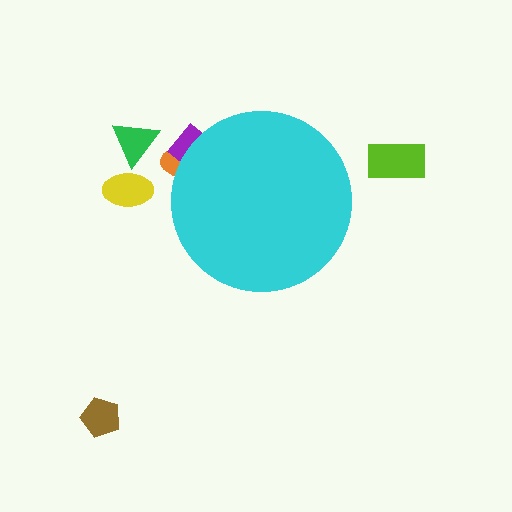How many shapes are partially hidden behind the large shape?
2 shapes are partially hidden.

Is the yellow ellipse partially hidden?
No, the yellow ellipse is fully visible.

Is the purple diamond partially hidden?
Yes, the purple diamond is partially hidden behind the cyan circle.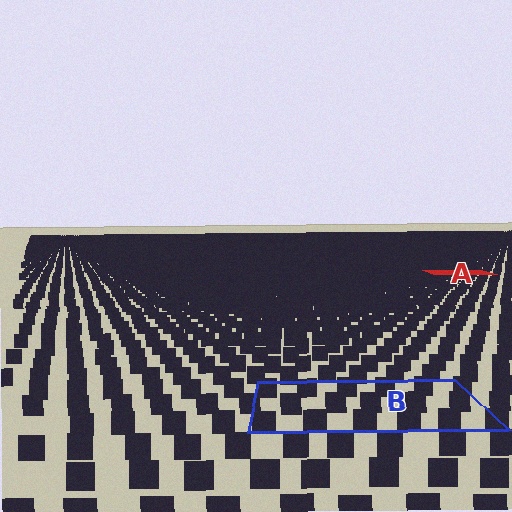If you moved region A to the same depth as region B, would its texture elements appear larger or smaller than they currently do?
They would appear larger. At a closer depth, the same texture elements are projected at a bigger on-screen size.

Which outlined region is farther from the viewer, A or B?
Region A is farther from the viewer — the texture elements inside it appear smaller and more densely packed.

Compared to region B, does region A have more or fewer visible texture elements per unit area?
Region A has more texture elements per unit area — they are packed more densely because it is farther away.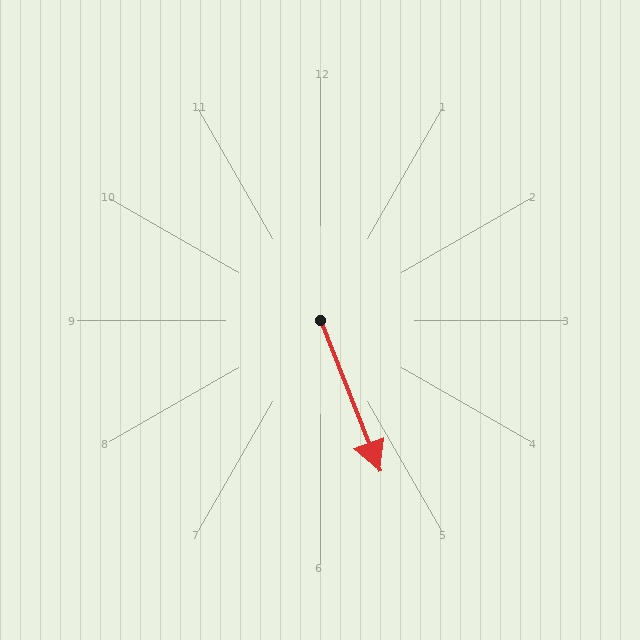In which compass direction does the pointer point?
South.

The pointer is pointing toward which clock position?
Roughly 5 o'clock.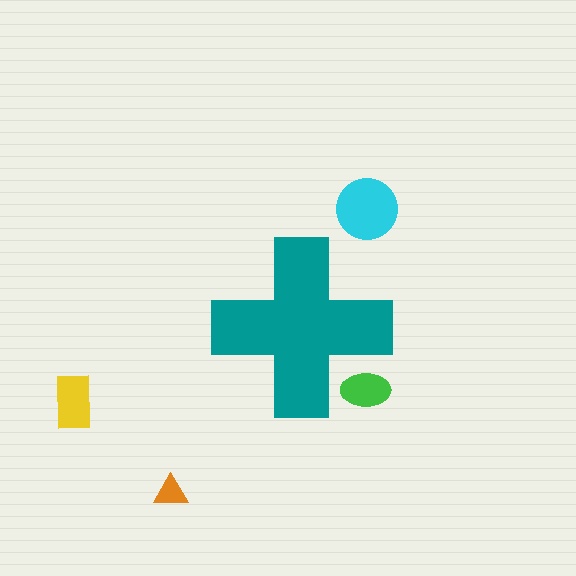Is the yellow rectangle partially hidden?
No, the yellow rectangle is fully visible.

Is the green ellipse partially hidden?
Yes, the green ellipse is partially hidden behind the teal cross.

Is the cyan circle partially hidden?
No, the cyan circle is fully visible.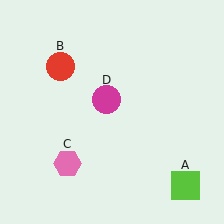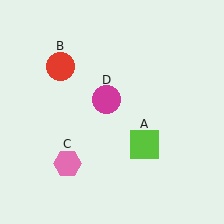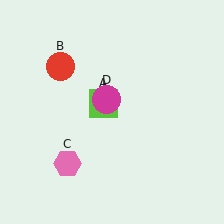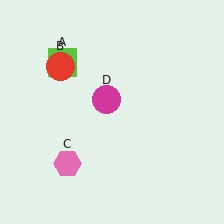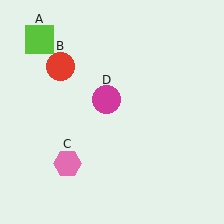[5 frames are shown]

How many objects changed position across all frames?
1 object changed position: lime square (object A).